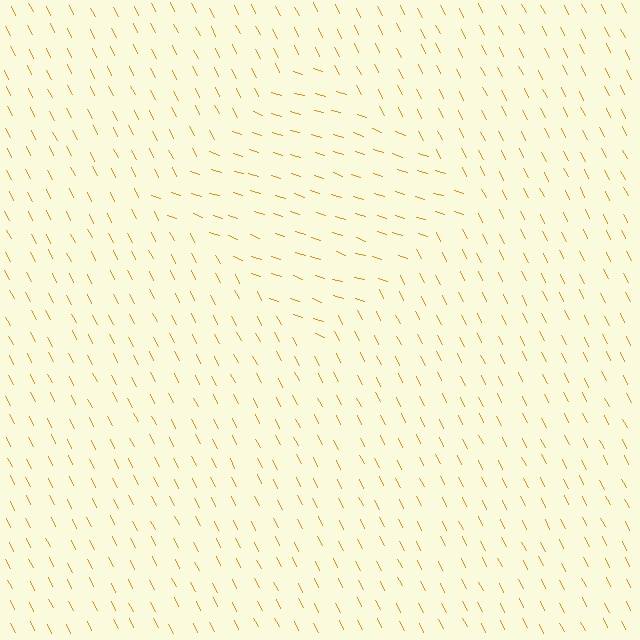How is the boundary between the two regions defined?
The boundary is defined purely by a change in line orientation (approximately 45 degrees difference). All lines are the same color and thickness.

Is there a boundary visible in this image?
Yes, there is a texture boundary formed by a change in line orientation.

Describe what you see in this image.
The image is filled with small orange line segments. A diamond region in the image has lines oriented differently from the surrounding lines, creating a visible texture boundary.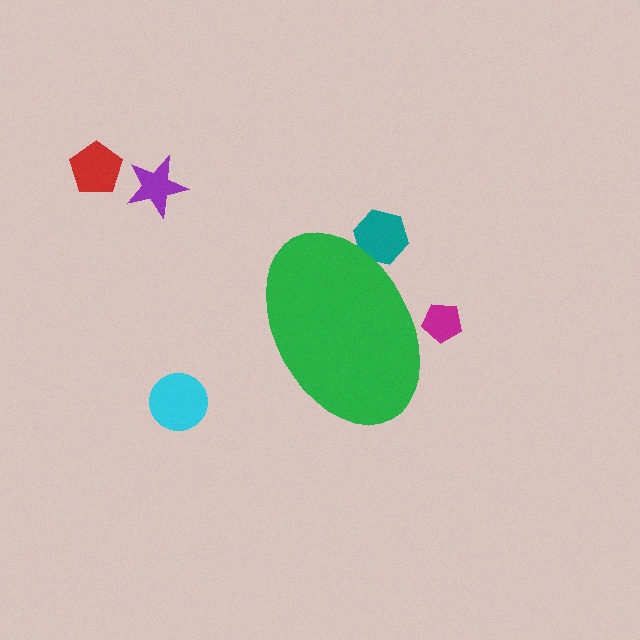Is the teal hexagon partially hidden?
Yes, the teal hexagon is partially hidden behind the green ellipse.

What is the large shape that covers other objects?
A green ellipse.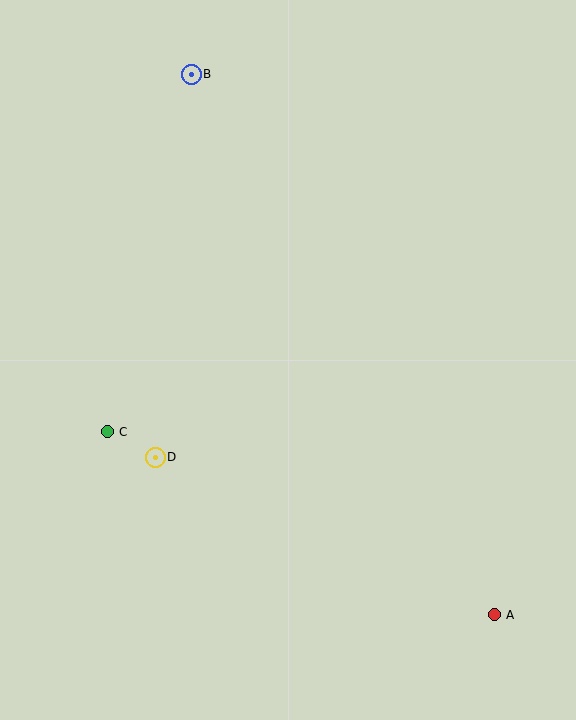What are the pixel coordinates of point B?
Point B is at (191, 74).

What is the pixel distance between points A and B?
The distance between A and B is 620 pixels.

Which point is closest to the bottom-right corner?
Point A is closest to the bottom-right corner.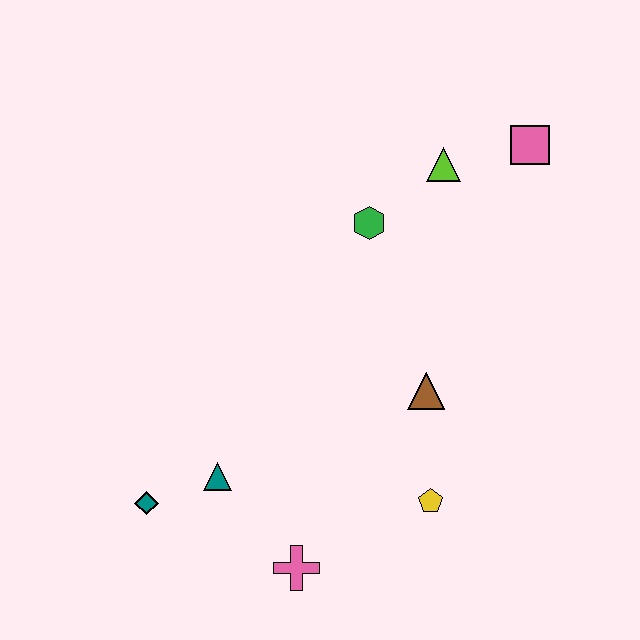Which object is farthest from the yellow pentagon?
The pink square is farthest from the yellow pentagon.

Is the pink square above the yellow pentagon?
Yes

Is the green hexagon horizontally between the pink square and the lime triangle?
No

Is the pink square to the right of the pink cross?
Yes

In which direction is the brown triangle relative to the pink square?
The brown triangle is below the pink square.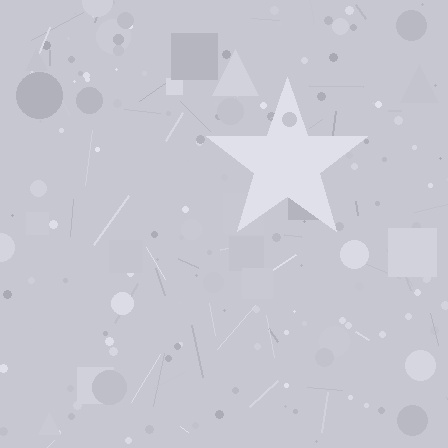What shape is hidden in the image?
A star is hidden in the image.